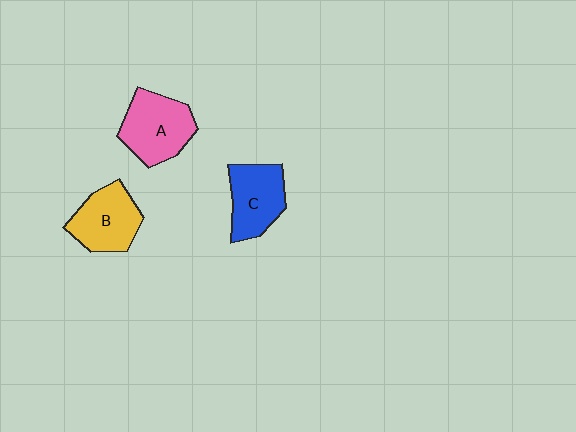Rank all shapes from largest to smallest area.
From largest to smallest: A (pink), B (yellow), C (blue).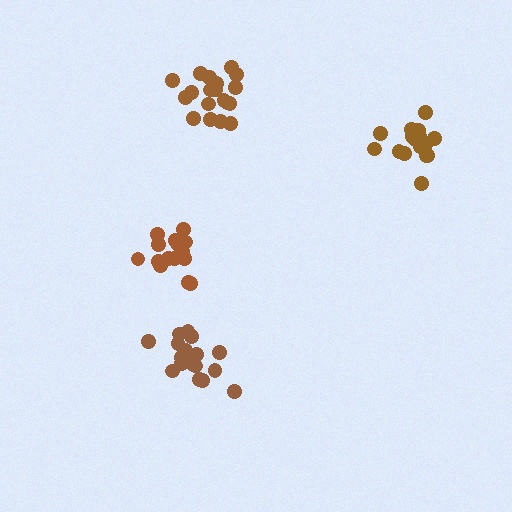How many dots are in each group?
Group 1: 19 dots, Group 2: 18 dots, Group 3: 17 dots, Group 4: 16 dots (70 total).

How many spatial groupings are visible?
There are 4 spatial groupings.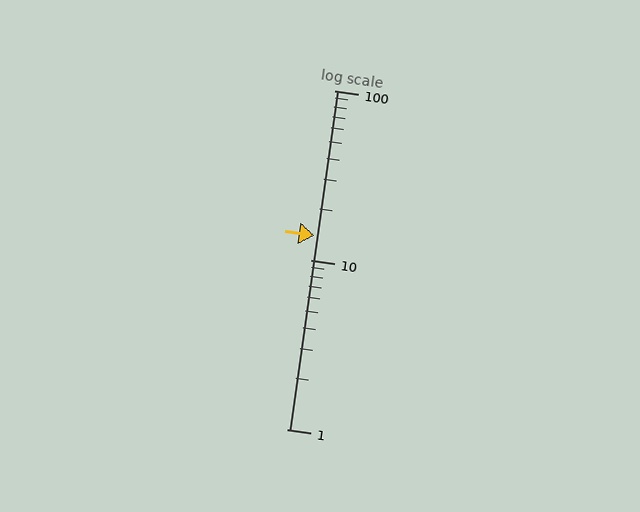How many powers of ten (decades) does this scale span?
The scale spans 2 decades, from 1 to 100.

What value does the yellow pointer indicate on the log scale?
The pointer indicates approximately 14.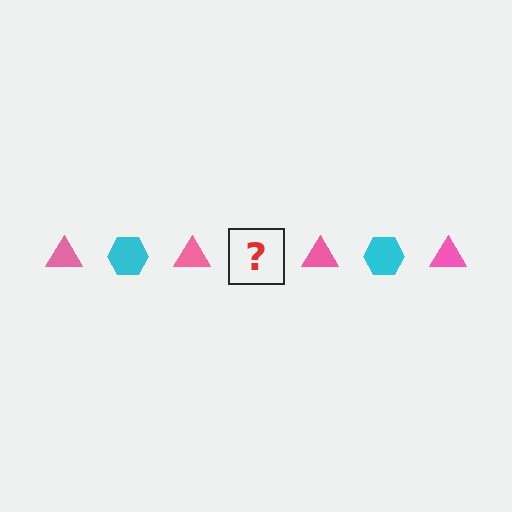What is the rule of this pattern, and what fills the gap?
The rule is that the pattern alternates between pink triangle and cyan hexagon. The gap should be filled with a cyan hexagon.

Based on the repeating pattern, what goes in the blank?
The blank should be a cyan hexagon.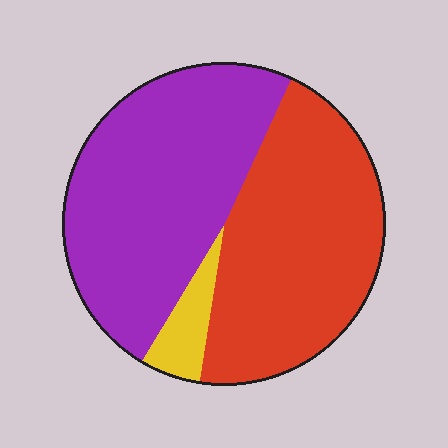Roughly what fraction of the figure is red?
Red covers about 45% of the figure.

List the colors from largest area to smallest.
From largest to smallest: purple, red, yellow.